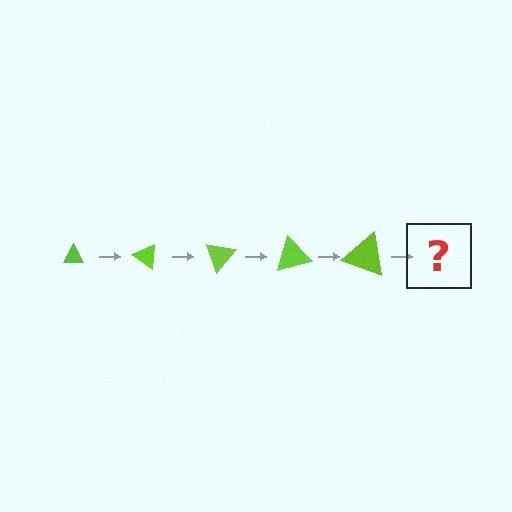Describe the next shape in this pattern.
It should be a triangle, larger than the previous one and rotated 175 degrees from the start.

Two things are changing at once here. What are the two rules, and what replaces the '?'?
The two rules are that the triangle grows larger each step and it rotates 35 degrees each step. The '?' should be a triangle, larger than the previous one and rotated 175 degrees from the start.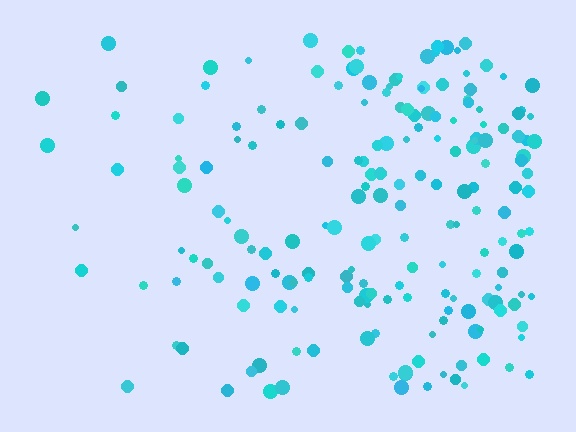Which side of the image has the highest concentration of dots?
The right.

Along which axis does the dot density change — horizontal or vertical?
Horizontal.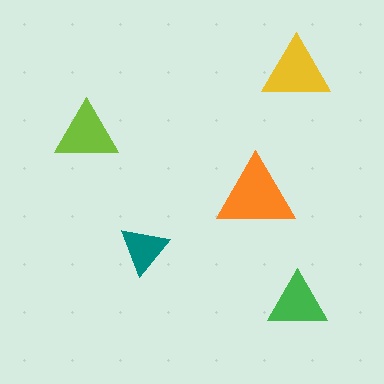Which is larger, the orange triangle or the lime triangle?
The orange one.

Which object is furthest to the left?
The lime triangle is leftmost.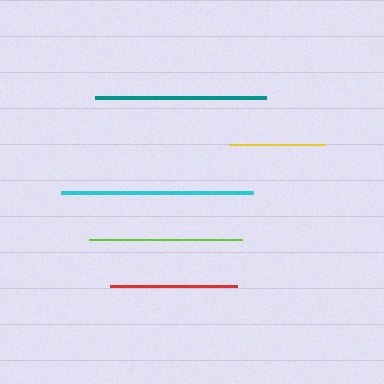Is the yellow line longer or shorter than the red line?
The red line is longer than the yellow line.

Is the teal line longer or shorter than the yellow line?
The teal line is longer than the yellow line.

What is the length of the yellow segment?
The yellow segment is approximately 96 pixels long.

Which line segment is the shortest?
The yellow line is the shortest at approximately 96 pixels.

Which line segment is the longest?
The cyan line is the longest at approximately 192 pixels.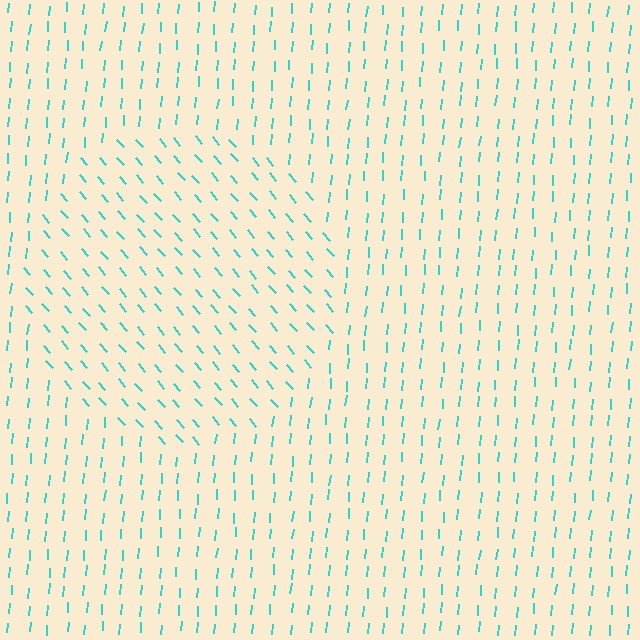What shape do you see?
I see a circle.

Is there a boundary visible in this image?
Yes, there is a texture boundary formed by a change in line orientation.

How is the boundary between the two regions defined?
The boundary is defined purely by a change in line orientation (approximately 45 degrees difference). All lines are the same color and thickness.